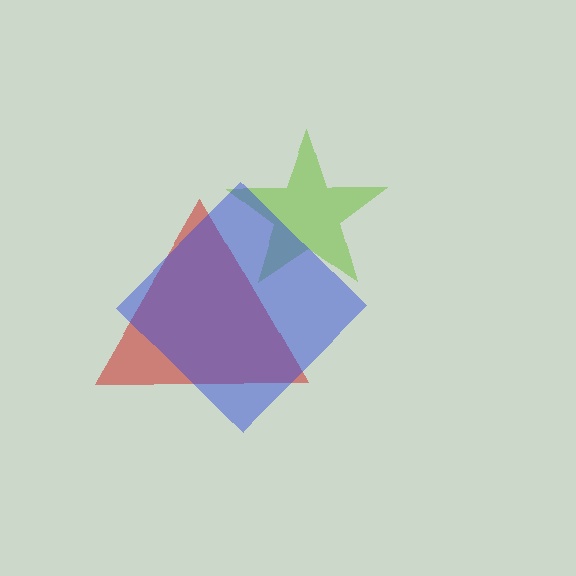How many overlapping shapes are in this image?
There are 3 overlapping shapes in the image.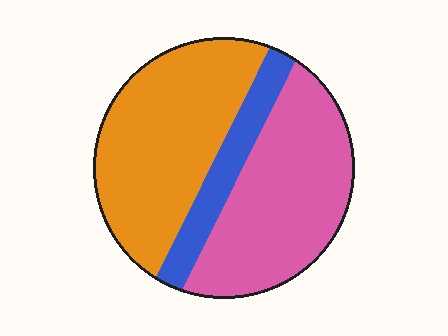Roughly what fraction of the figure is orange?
Orange covers roughly 45% of the figure.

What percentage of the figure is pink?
Pink takes up between a third and a half of the figure.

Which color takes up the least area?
Blue, at roughly 15%.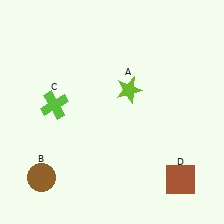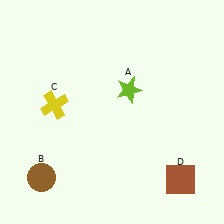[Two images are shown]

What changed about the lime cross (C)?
In Image 1, C is lime. In Image 2, it changed to yellow.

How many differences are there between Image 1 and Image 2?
There is 1 difference between the two images.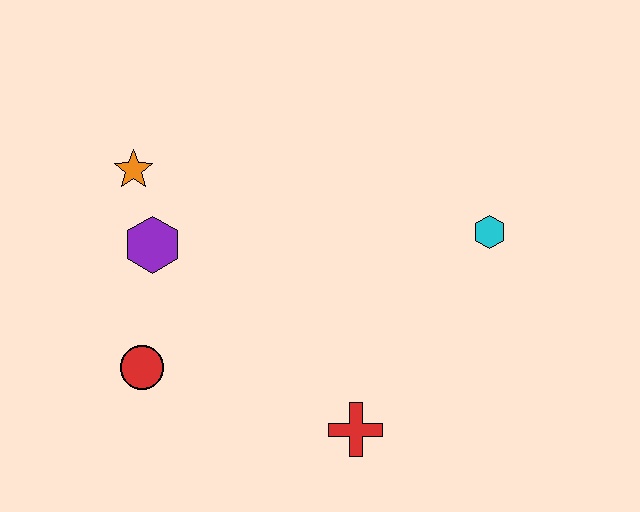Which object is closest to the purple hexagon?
The orange star is closest to the purple hexagon.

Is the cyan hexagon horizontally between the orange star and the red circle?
No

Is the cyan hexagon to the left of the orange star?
No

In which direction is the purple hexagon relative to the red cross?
The purple hexagon is to the left of the red cross.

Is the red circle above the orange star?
No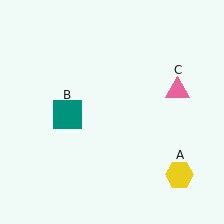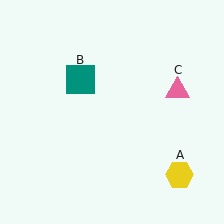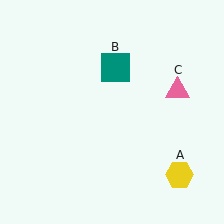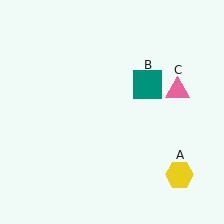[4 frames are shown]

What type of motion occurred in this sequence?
The teal square (object B) rotated clockwise around the center of the scene.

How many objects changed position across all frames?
1 object changed position: teal square (object B).